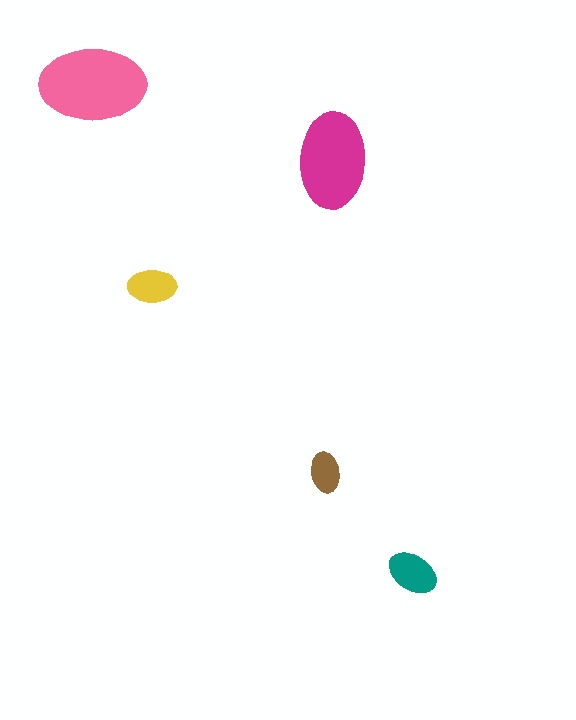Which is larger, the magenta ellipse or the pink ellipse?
The pink one.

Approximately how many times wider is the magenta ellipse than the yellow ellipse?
About 2 times wider.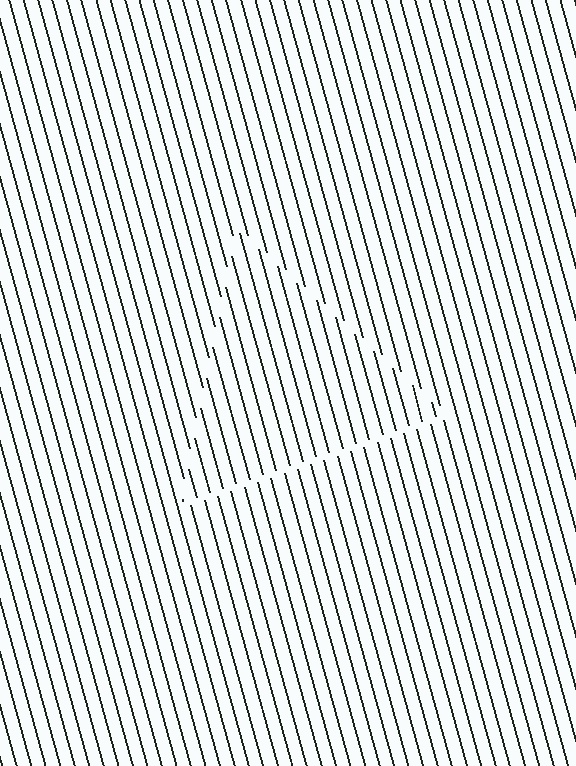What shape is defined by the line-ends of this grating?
An illusory triangle. The interior of the shape contains the same grating, shifted by half a period — the contour is defined by the phase discontinuity where line-ends from the inner and outer gratings abut.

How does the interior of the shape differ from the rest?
The interior of the shape contains the same grating, shifted by half a period — the contour is defined by the phase discontinuity where line-ends from the inner and outer gratings abut.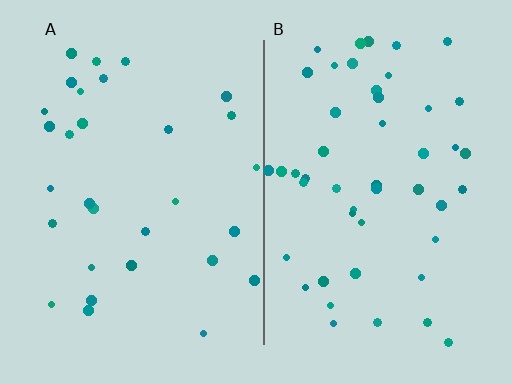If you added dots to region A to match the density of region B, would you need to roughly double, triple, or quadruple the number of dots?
Approximately double.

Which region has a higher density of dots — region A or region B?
B (the right).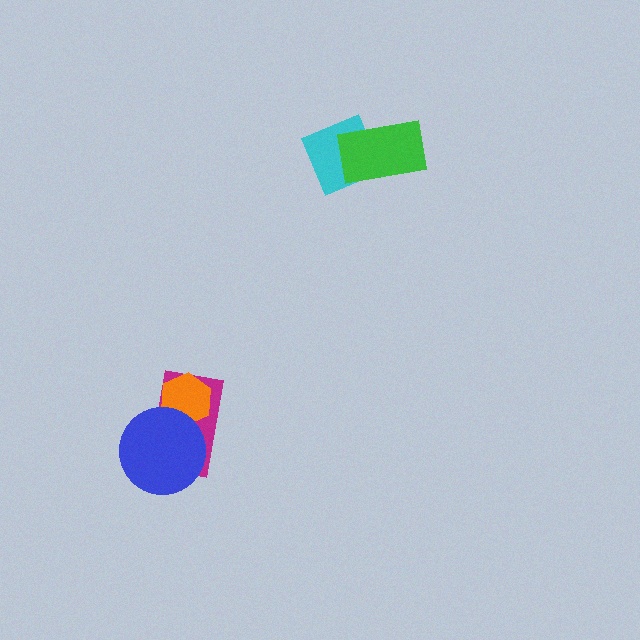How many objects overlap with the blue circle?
2 objects overlap with the blue circle.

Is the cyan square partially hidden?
Yes, it is partially covered by another shape.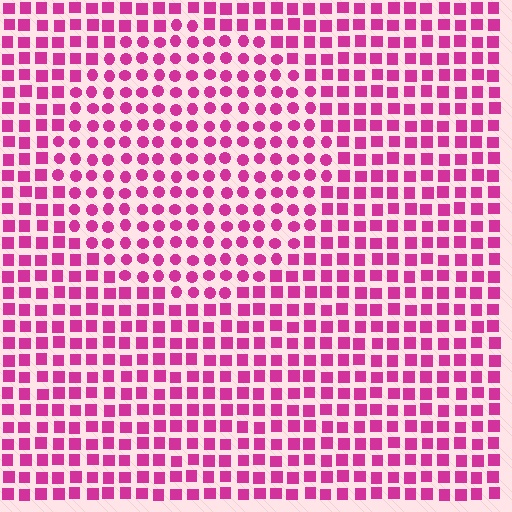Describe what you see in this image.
The image is filled with small magenta elements arranged in a uniform grid. A circle-shaped region contains circles, while the surrounding area contains squares. The boundary is defined purely by the change in element shape.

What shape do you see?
I see a circle.